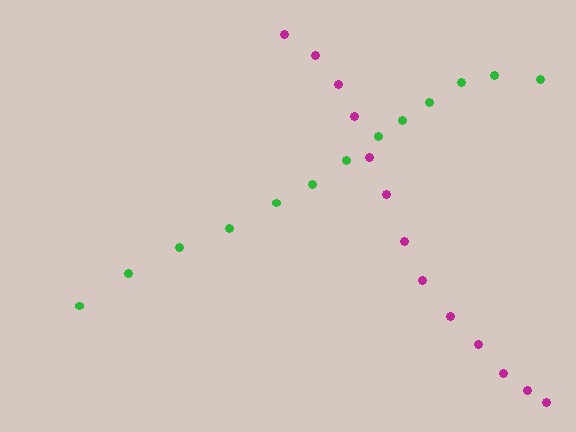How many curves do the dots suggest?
There are 2 distinct paths.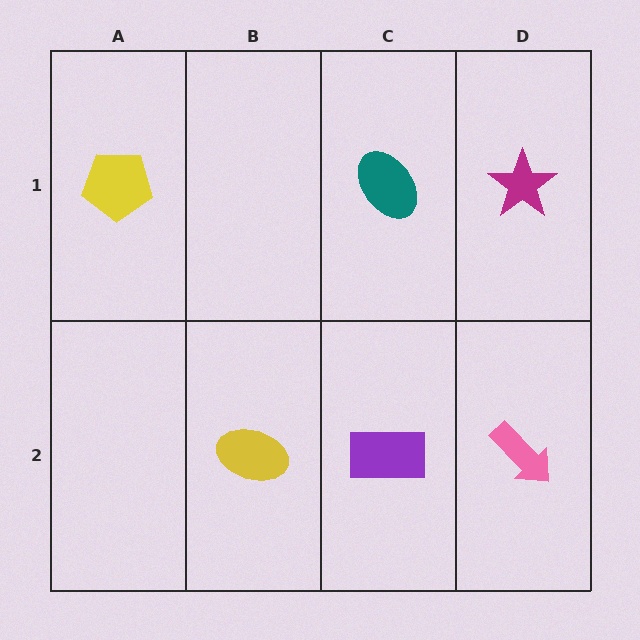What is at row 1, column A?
A yellow pentagon.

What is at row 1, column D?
A magenta star.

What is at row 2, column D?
A pink arrow.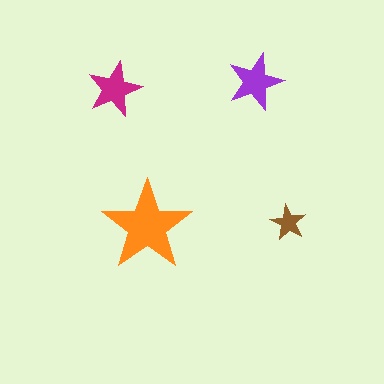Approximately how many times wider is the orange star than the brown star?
About 2.5 times wider.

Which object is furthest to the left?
The magenta star is leftmost.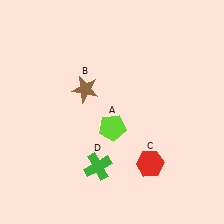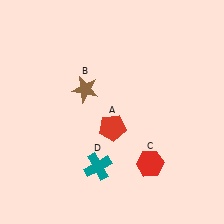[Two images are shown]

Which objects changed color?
A changed from lime to red. D changed from green to teal.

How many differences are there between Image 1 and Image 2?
There are 2 differences between the two images.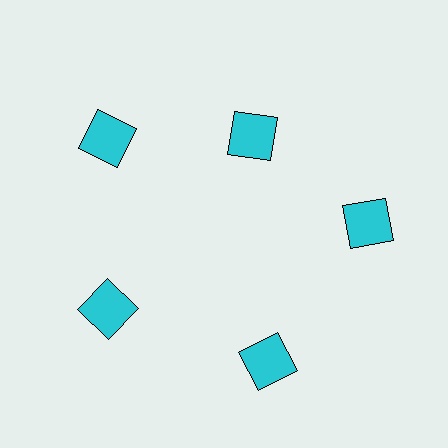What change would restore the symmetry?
The symmetry would be restored by moving it outward, back onto the ring so that all 5 squares sit at equal angles and equal distance from the center.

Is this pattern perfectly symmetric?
No. The 5 cyan squares are arranged in a ring, but one element near the 1 o'clock position is pulled inward toward the center, breaking the 5-fold rotational symmetry.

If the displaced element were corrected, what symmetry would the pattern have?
It would have 5-fold rotational symmetry — the pattern would map onto itself every 72 degrees.